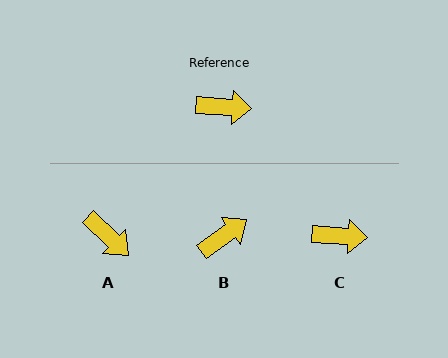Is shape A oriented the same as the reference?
No, it is off by about 40 degrees.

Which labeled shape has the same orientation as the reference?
C.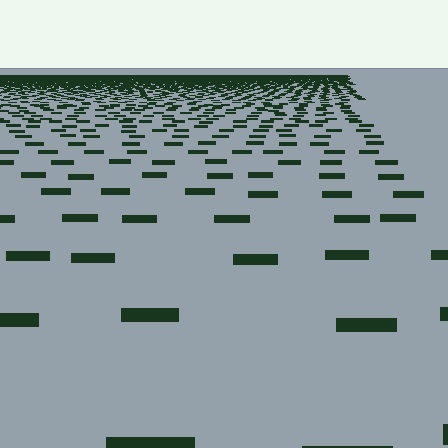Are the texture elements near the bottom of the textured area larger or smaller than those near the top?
Larger. Near the bottom, elements are closer to the viewer and appear at a bigger on-screen size.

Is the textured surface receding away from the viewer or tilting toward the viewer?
The surface is receding away from the viewer. Texture elements get smaller and denser toward the top.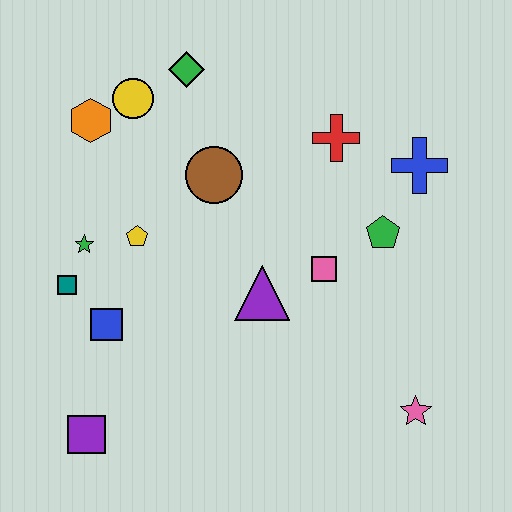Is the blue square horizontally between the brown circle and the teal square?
Yes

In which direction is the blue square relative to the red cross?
The blue square is to the left of the red cross.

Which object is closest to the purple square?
The blue square is closest to the purple square.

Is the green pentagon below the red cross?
Yes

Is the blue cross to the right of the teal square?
Yes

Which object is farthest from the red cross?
The purple square is farthest from the red cross.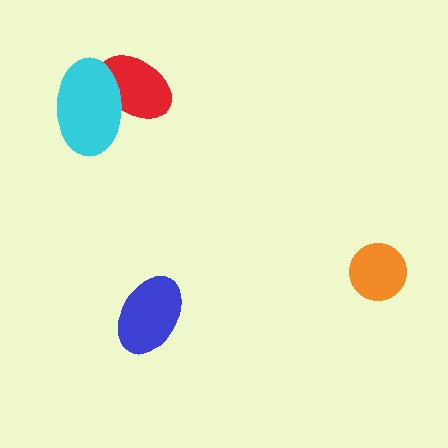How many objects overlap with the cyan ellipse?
1 object overlaps with the cyan ellipse.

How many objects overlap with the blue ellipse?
0 objects overlap with the blue ellipse.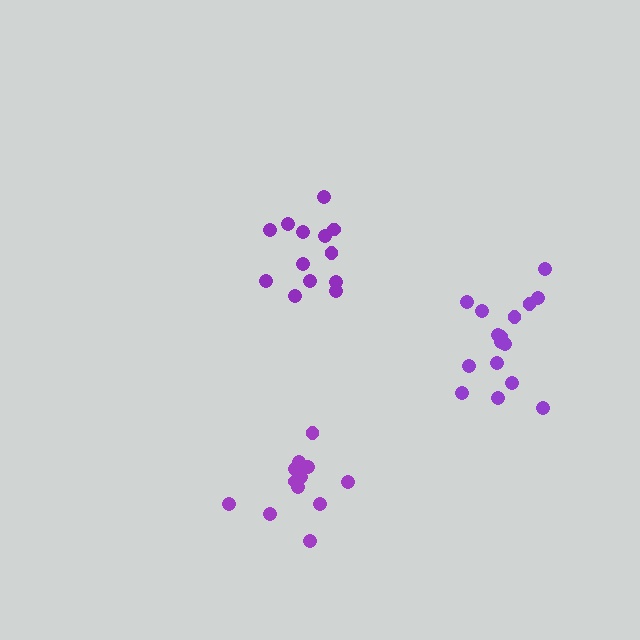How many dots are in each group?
Group 1: 13 dots, Group 2: 16 dots, Group 3: 12 dots (41 total).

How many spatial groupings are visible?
There are 3 spatial groupings.